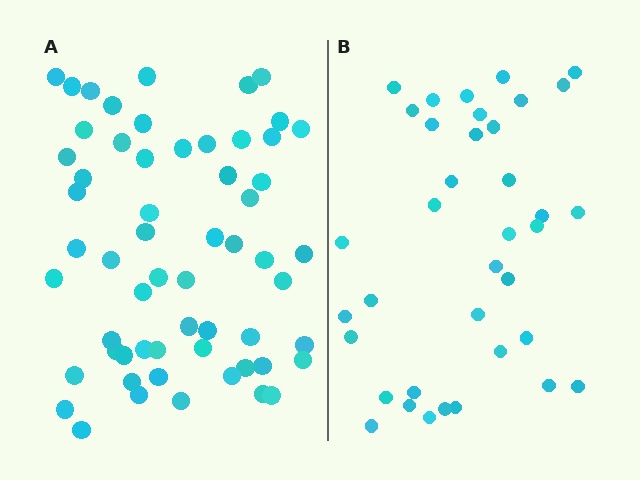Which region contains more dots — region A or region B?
Region A (the left region) has more dots.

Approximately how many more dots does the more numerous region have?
Region A has approximately 20 more dots than region B.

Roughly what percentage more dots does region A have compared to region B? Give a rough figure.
About 60% more.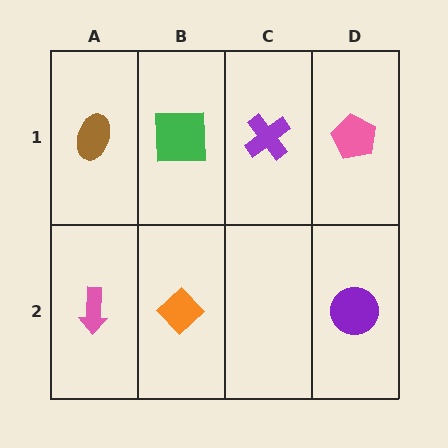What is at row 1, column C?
A purple cross.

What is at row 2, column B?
An orange diamond.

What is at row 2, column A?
A pink arrow.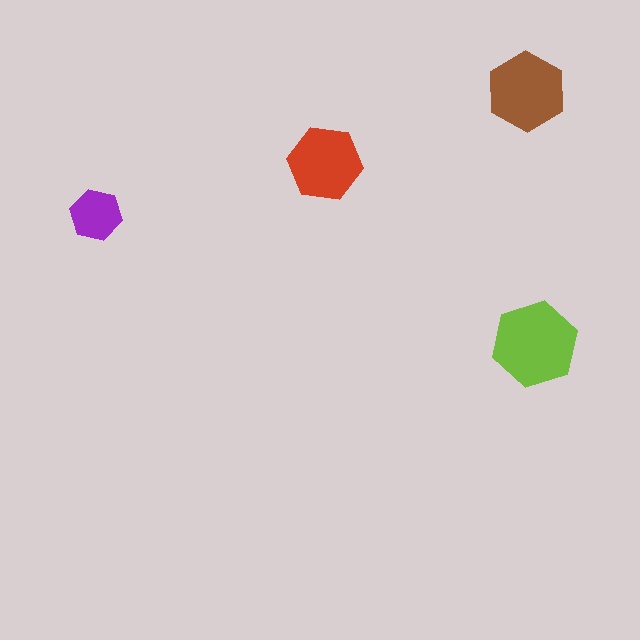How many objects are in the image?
There are 4 objects in the image.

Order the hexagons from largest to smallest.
the lime one, the brown one, the red one, the purple one.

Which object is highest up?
The brown hexagon is topmost.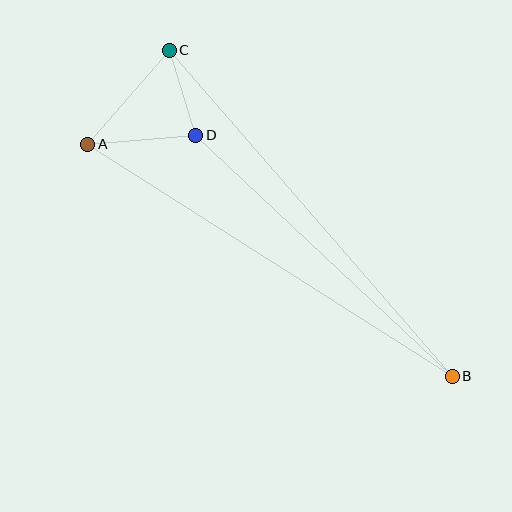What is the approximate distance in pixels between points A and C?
The distance between A and C is approximately 124 pixels.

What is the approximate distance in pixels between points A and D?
The distance between A and D is approximately 108 pixels.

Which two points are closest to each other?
Points C and D are closest to each other.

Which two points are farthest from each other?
Points A and B are farthest from each other.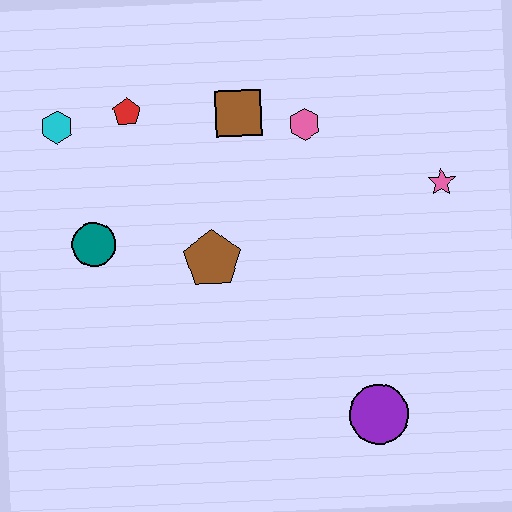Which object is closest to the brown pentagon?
The teal circle is closest to the brown pentagon.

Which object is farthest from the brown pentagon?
The pink star is farthest from the brown pentagon.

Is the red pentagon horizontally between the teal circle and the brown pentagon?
Yes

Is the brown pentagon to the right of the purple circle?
No